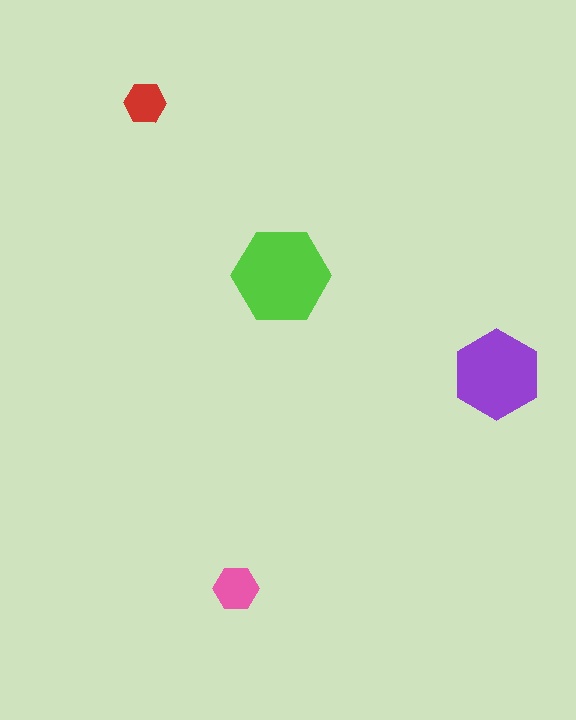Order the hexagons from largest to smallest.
the lime one, the purple one, the pink one, the red one.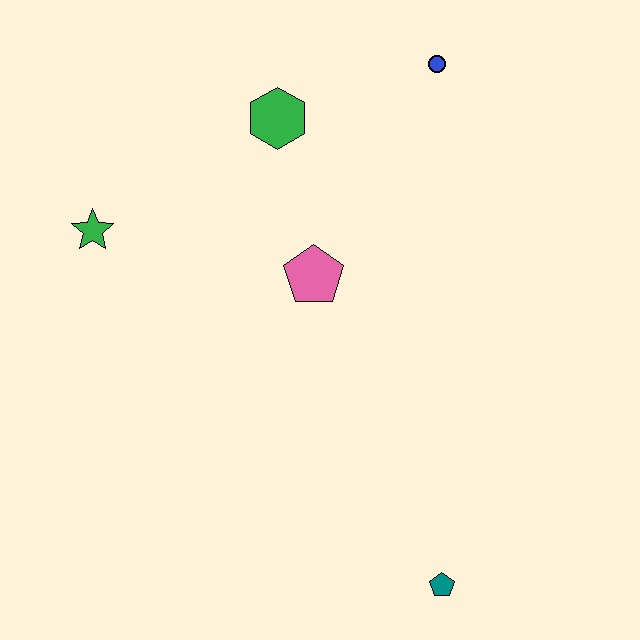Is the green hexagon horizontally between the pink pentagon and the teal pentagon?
No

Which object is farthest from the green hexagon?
The teal pentagon is farthest from the green hexagon.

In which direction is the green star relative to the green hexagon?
The green star is to the left of the green hexagon.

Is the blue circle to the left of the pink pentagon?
No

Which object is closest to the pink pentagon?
The green hexagon is closest to the pink pentagon.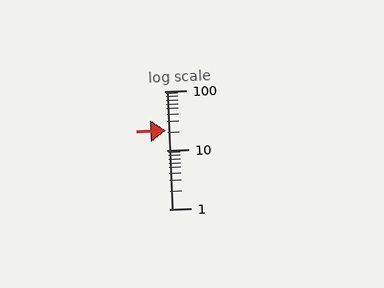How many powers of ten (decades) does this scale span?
The scale spans 2 decades, from 1 to 100.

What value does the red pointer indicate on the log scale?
The pointer indicates approximately 21.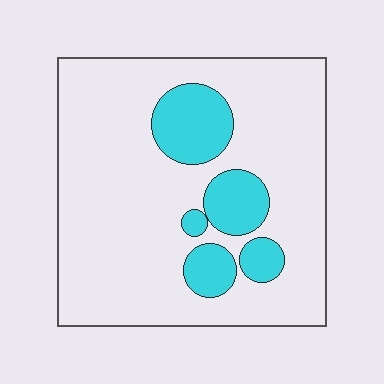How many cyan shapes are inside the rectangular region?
5.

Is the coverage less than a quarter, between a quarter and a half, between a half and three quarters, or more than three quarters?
Less than a quarter.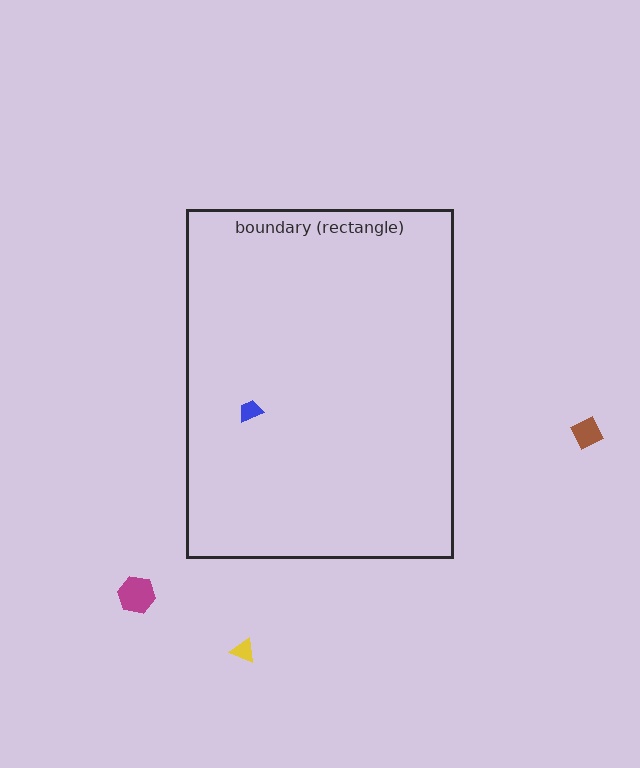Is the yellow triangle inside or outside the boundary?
Outside.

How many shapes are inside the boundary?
1 inside, 3 outside.